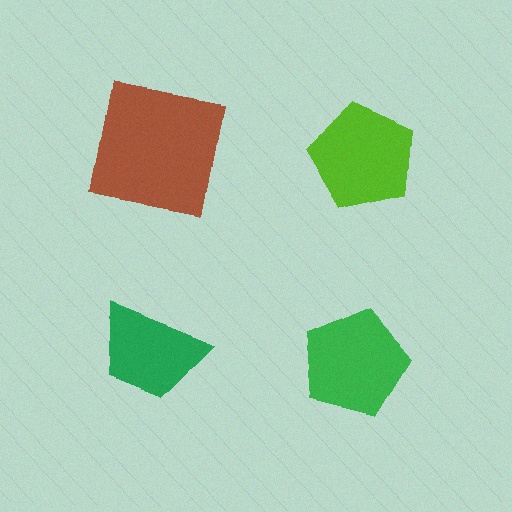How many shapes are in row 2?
2 shapes.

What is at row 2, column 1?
A green trapezoid.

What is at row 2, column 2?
A green pentagon.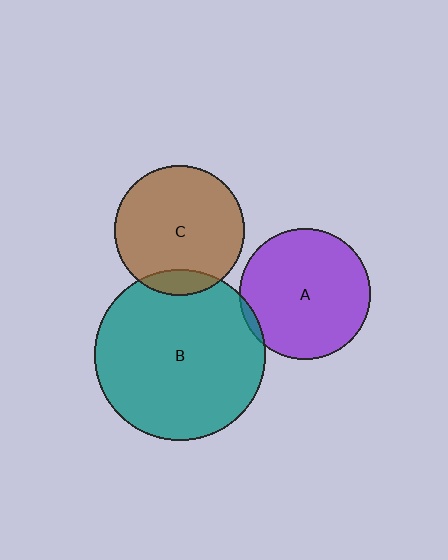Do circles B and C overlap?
Yes.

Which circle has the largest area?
Circle B (teal).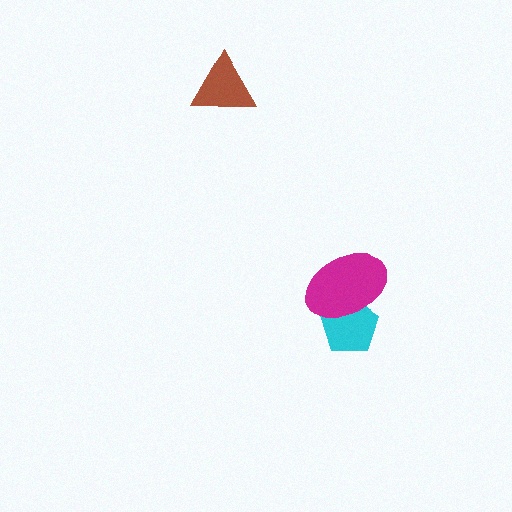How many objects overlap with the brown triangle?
0 objects overlap with the brown triangle.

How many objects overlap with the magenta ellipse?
1 object overlaps with the magenta ellipse.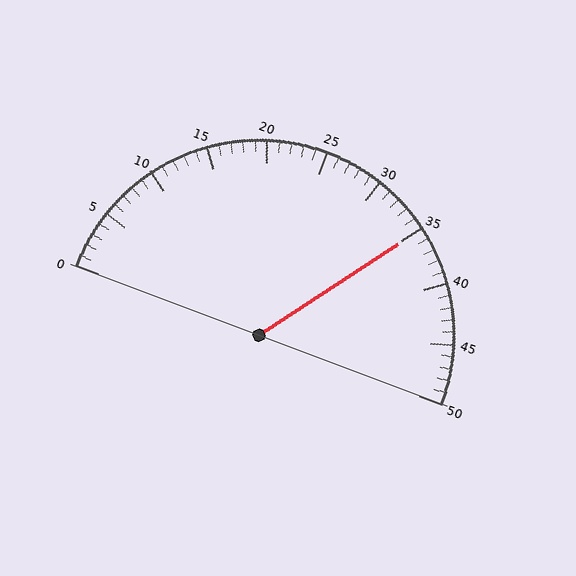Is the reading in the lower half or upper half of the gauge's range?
The reading is in the upper half of the range (0 to 50).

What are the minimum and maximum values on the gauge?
The gauge ranges from 0 to 50.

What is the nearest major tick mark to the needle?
The nearest major tick mark is 35.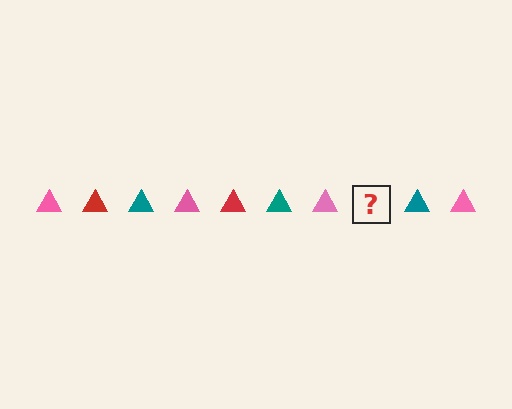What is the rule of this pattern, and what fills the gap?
The rule is that the pattern cycles through pink, red, teal triangles. The gap should be filled with a red triangle.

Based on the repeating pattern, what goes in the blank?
The blank should be a red triangle.